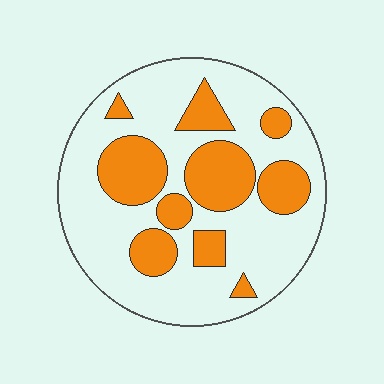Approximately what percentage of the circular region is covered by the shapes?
Approximately 30%.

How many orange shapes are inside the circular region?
10.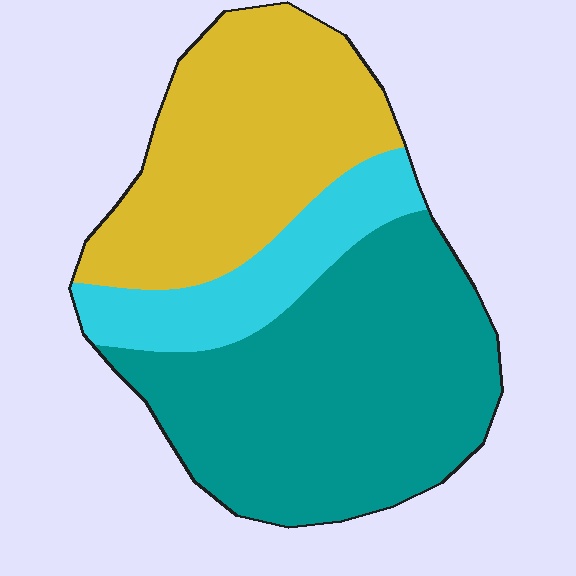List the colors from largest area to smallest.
From largest to smallest: teal, yellow, cyan.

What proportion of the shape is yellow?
Yellow takes up between a third and a half of the shape.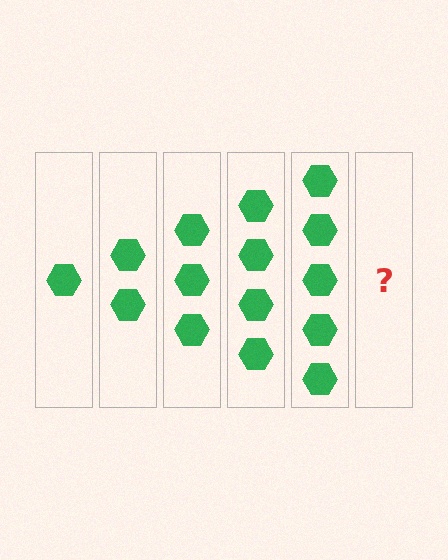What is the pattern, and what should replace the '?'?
The pattern is that each step adds one more hexagon. The '?' should be 6 hexagons.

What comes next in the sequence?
The next element should be 6 hexagons.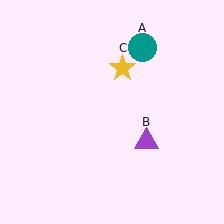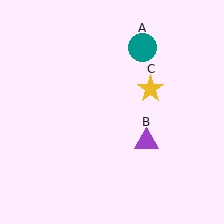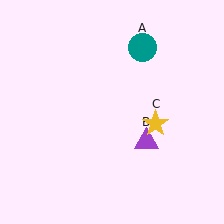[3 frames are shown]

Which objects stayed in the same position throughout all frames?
Teal circle (object A) and purple triangle (object B) remained stationary.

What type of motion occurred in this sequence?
The yellow star (object C) rotated clockwise around the center of the scene.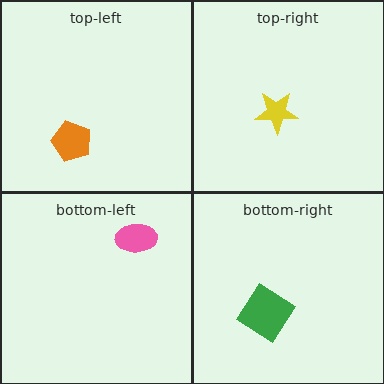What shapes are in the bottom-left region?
The pink ellipse.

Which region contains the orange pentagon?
The top-left region.